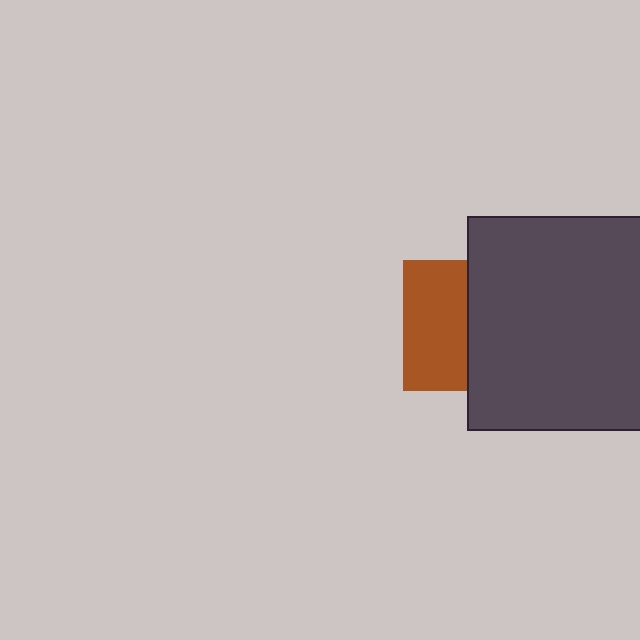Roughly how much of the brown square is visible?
About half of it is visible (roughly 49%).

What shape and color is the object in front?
The object in front is a dark gray square.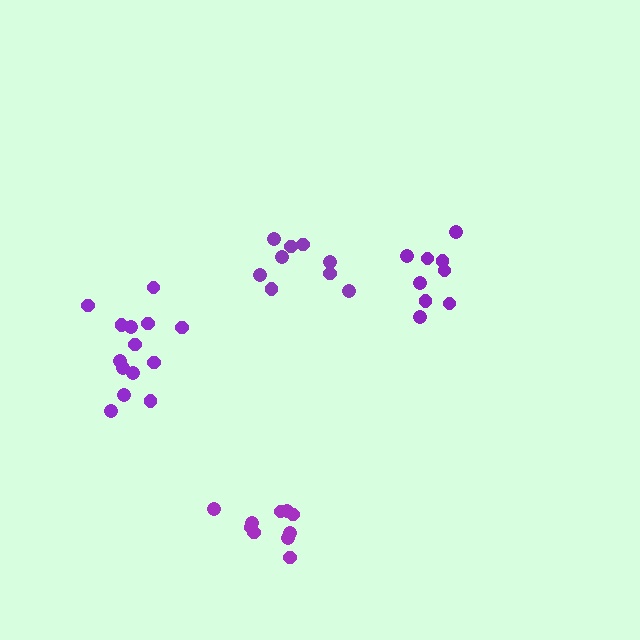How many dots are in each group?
Group 1: 10 dots, Group 2: 14 dots, Group 3: 9 dots, Group 4: 9 dots (42 total).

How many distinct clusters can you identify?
There are 4 distinct clusters.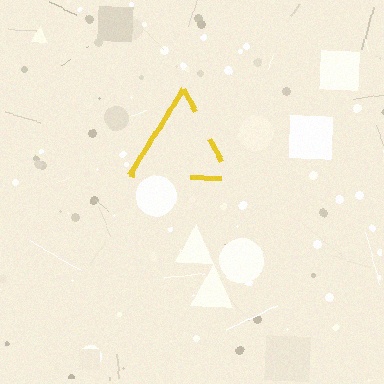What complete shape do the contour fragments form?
The contour fragments form a triangle.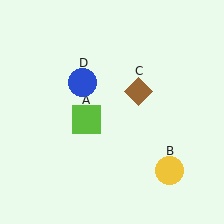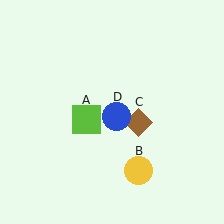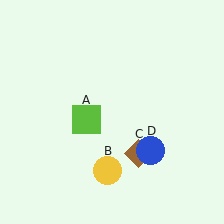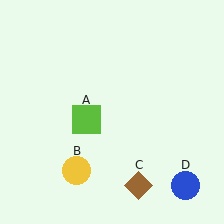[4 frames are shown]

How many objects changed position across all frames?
3 objects changed position: yellow circle (object B), brown diamond (object C), blue circle (object D).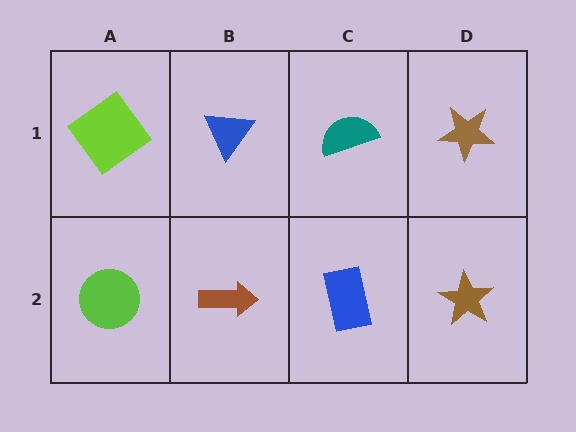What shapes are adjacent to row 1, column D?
A brown star (row 2, column D), a teal semicircle (row 1, column C).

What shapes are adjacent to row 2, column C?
A teal semicircle (row 1, column C), a brown arrow (row 2, column B), a brown star (row 2, column D).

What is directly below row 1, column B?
A brown arrow.